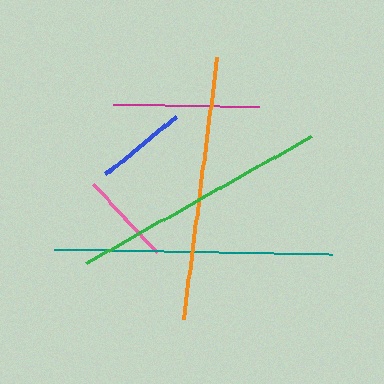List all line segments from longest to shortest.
From longest to shortest: teal, orange, green, magenta, pink, blue.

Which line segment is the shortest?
The blue line is the shortest at approximately 91 pixels.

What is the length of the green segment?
The green segment is approximately 259 pixels long.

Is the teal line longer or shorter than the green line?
The teal line is longer than the green line.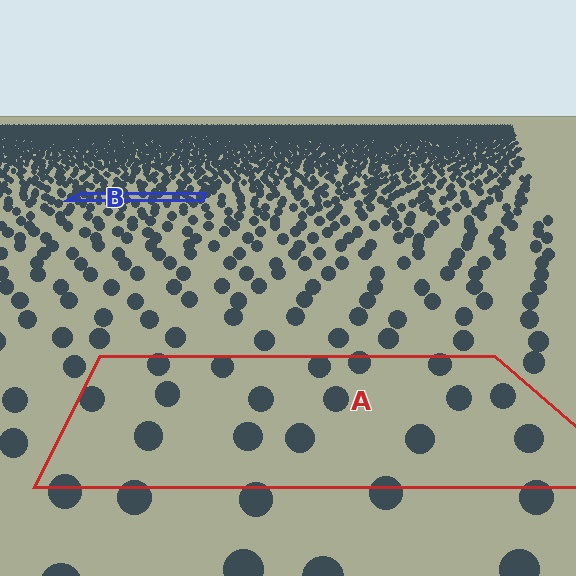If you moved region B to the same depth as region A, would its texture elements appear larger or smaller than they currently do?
They would appear larger. At a closer depth, the same texture elements are projected at a bigger on-screen size.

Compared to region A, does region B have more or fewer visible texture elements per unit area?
Region B has more texture elements per unit area — they are packed more densely because it is farther away.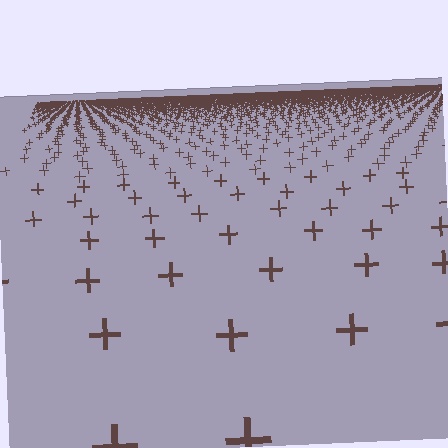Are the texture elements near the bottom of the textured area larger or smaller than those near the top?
Larger. Near the bottom, elements are closer to the viewer and appear at a bigger on-screen size.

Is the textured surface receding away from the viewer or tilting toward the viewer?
The surface is receding away from the viewer. Texture elements get smaller and denser toward the top.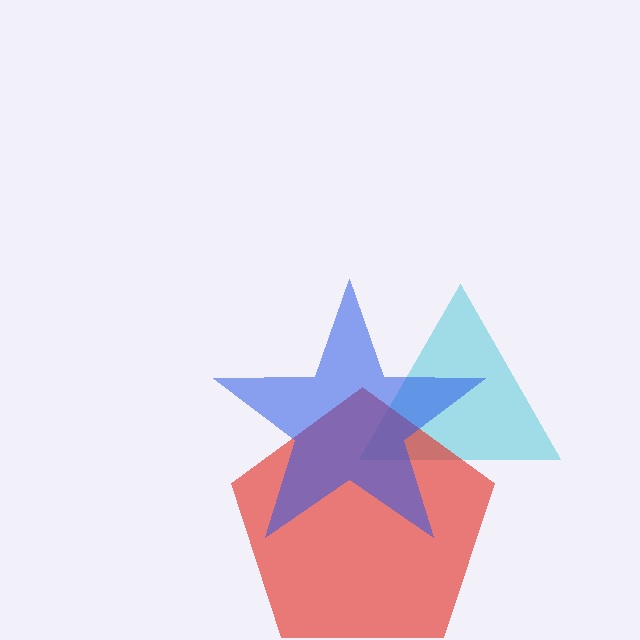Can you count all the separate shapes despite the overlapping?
Yes, there are 3 separate shapes.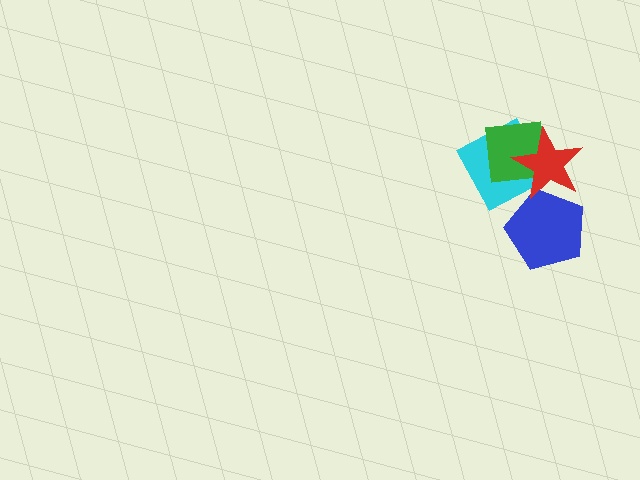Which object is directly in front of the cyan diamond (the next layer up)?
The blue pentagon is directly in front of the cyan diamond.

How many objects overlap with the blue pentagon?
2 objects overlap with the blue pentagon.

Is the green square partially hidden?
Yes, it is partially covered by another shape.